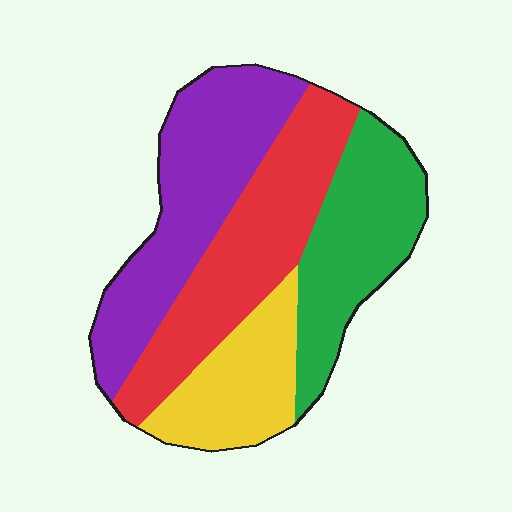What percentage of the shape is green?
Green covers around 25% of the shape.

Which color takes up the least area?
Yellow, at roughly 15%.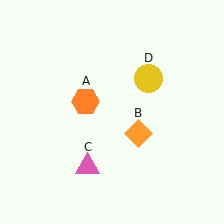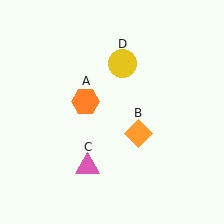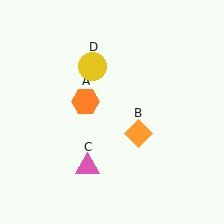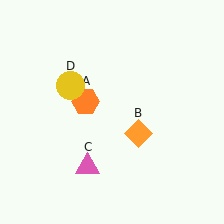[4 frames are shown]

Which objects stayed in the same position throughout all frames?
Orange hexagon (object A) and orange diamond (object B) and pink triangle (object C) remained stationary.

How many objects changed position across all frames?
1 object changed position: yellow circle (object D).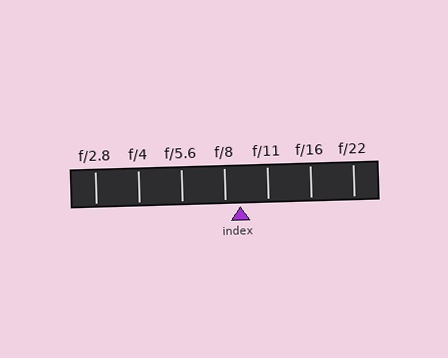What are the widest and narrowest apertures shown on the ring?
The widest aperture shown is f/2.8 and the narrowest is f/22.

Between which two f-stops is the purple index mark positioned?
The index mark is between f/8 and f/11.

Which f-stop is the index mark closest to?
The index mark is closest to f/8.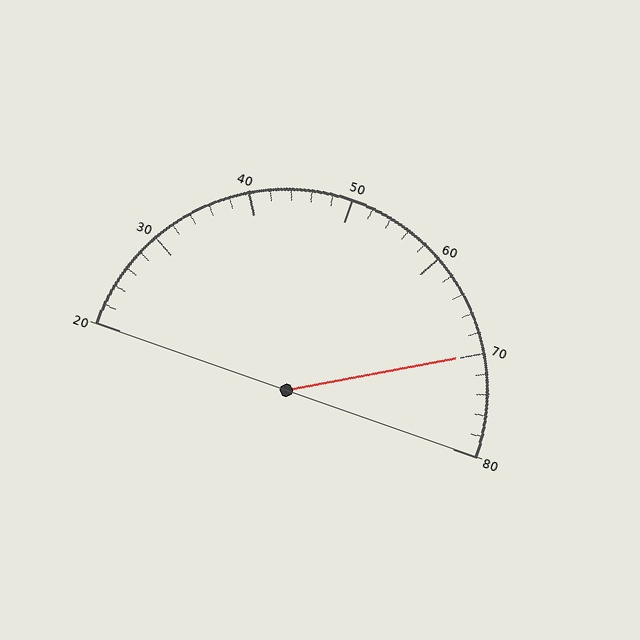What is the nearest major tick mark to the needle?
The nearest major tick mark is 70.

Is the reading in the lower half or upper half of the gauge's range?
The reading is in the upper half of the range (20 to 80).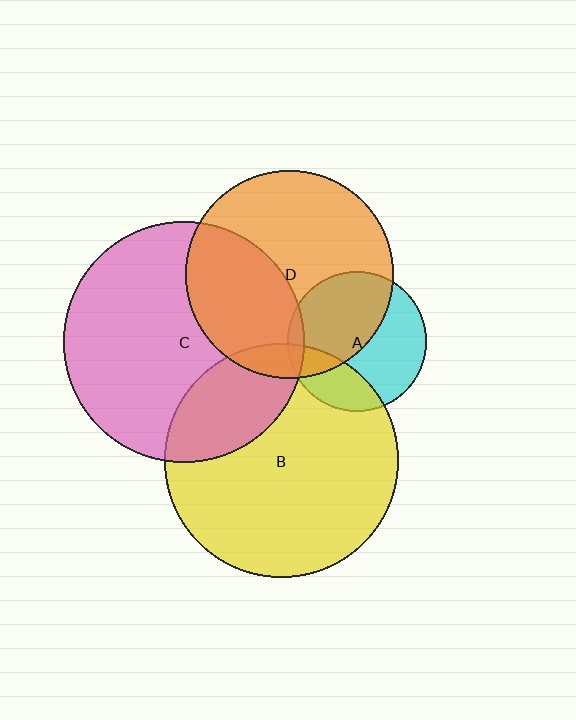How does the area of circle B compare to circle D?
Approximately 1.3 times.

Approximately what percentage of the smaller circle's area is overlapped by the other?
Approximately 50%.